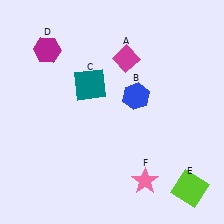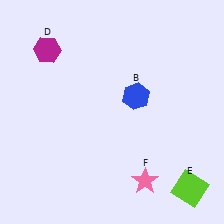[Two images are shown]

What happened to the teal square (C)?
The teal square (C) was removed in Image 2. It was in the top-left area of Image 1.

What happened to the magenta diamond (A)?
The magenta diamond (A) was removed in Image 2. It was in the top-right area of Image 1.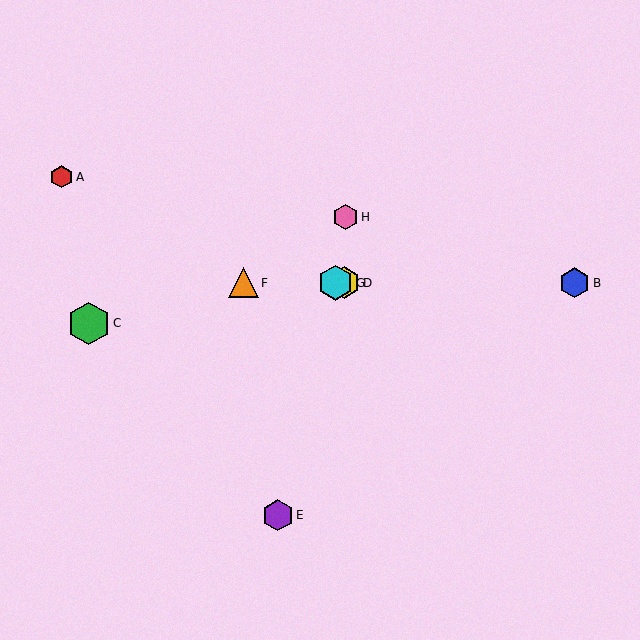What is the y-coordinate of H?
Object H is at y≈217.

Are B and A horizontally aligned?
No, B is at y≈283 and A is at y≈177.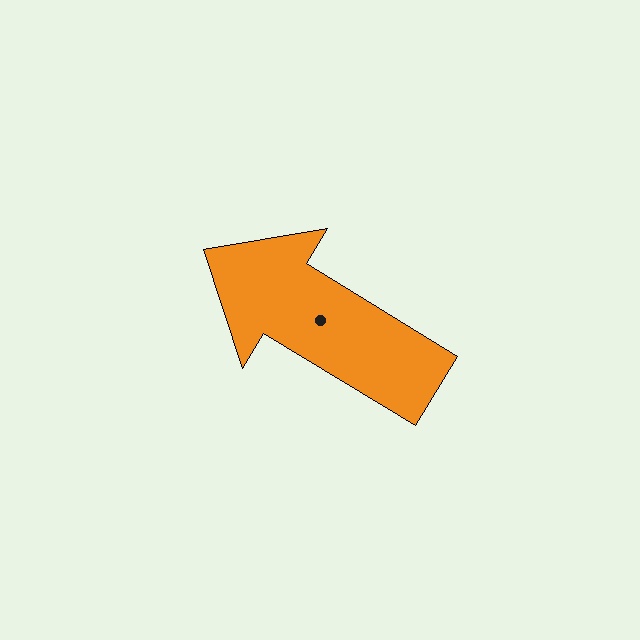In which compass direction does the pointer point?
Northwest.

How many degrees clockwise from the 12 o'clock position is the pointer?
Approximately 301 degrees.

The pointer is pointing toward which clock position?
Roughly 10 o'clock.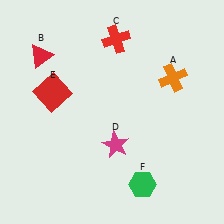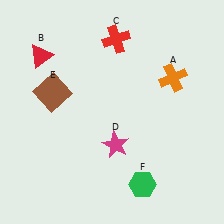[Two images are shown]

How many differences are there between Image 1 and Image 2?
There is 1 difference between the two images.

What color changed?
The square (E) changed from red in Image 1 to brown in Image 2.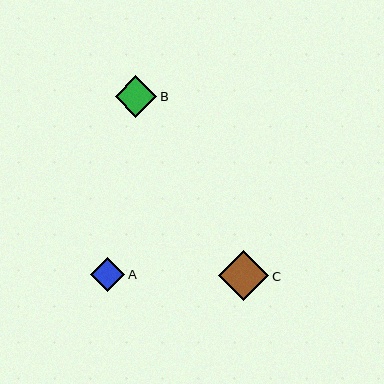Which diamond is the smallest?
Diamond A is the smallest with a size of approximately 34 pixels.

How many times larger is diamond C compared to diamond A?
Diamond C is approximately 1.5 times the size of diamond A.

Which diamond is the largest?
Diamond C is the largest with a size of approximately 50 pixels.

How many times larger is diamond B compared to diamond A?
Diamond B is approximately 1.2 times the size of diamond A.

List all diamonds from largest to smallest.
From largest to smallest: C, B, A.